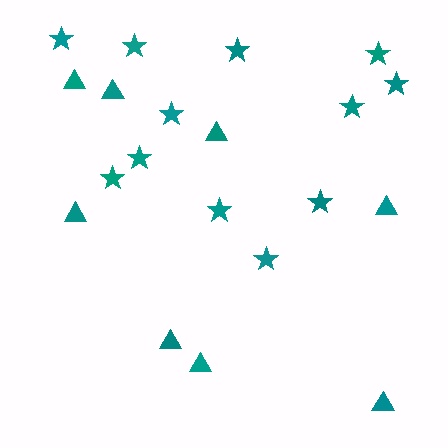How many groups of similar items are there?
There are 2 groups: one group of stars (12) and one group of triangles (8).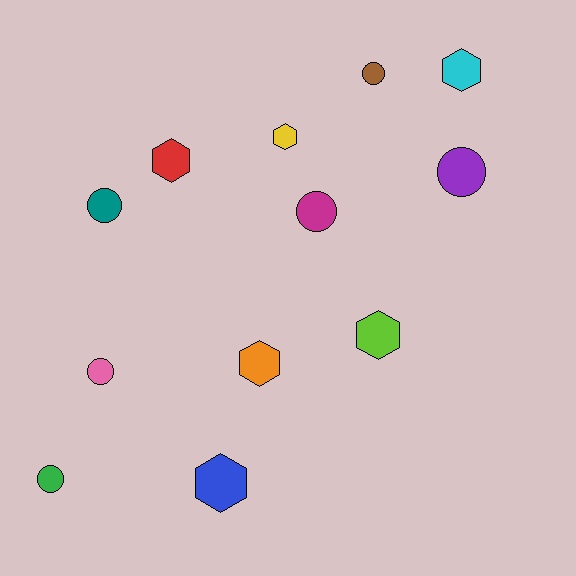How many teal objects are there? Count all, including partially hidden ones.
There is 1 teal object.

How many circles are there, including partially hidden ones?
There are 6 circles.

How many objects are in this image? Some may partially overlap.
There are 12 objects.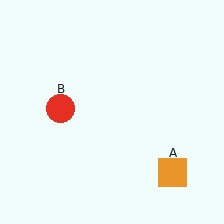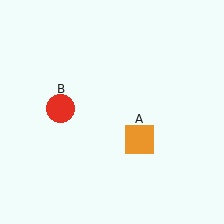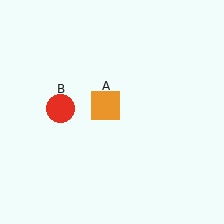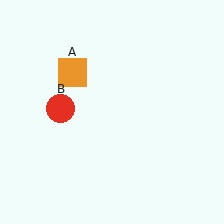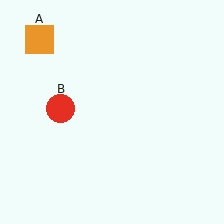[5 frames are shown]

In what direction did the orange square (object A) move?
The orange square (object A) moved up and to the left.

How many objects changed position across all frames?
1 object changed position: orange square (object A).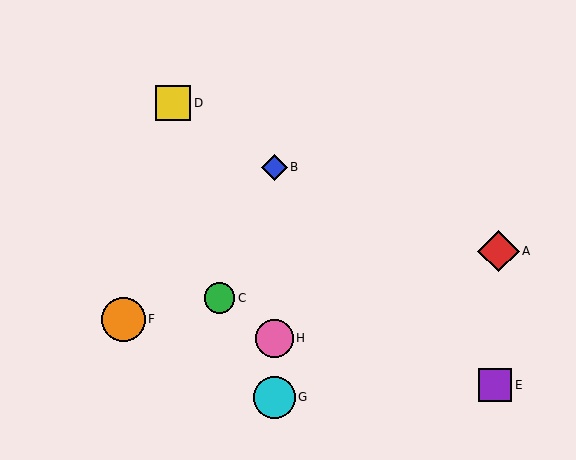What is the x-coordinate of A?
Object A is at x≈499.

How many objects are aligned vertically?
3 objects (B, G, H) are aligned vertically.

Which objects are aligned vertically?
Objects B, G, H are aligned vertically.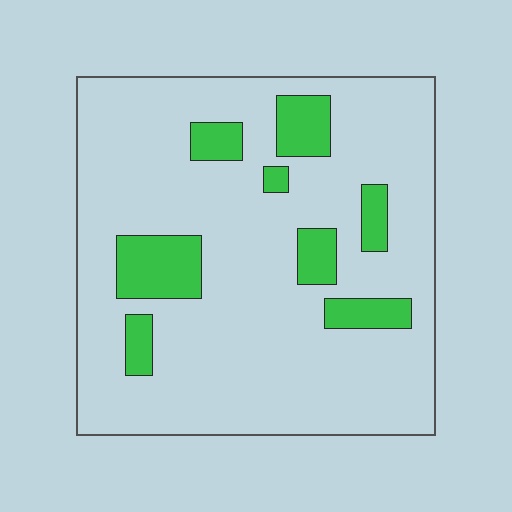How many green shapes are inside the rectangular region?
8.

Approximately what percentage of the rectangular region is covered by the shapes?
Approximately 15%.